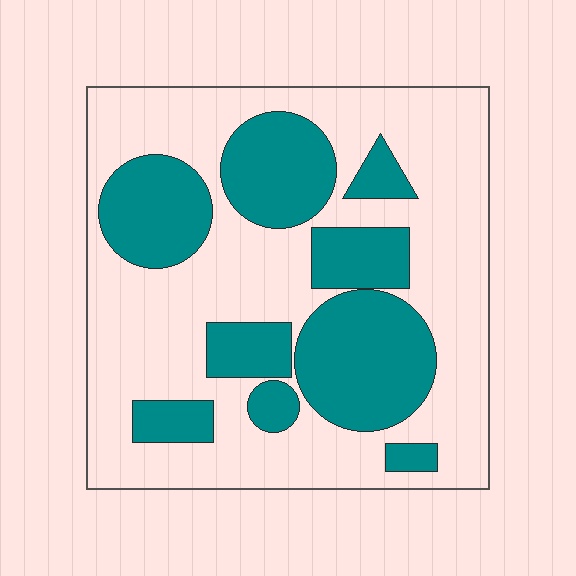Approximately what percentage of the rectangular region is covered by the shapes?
Approximately 35%.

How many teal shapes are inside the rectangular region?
9.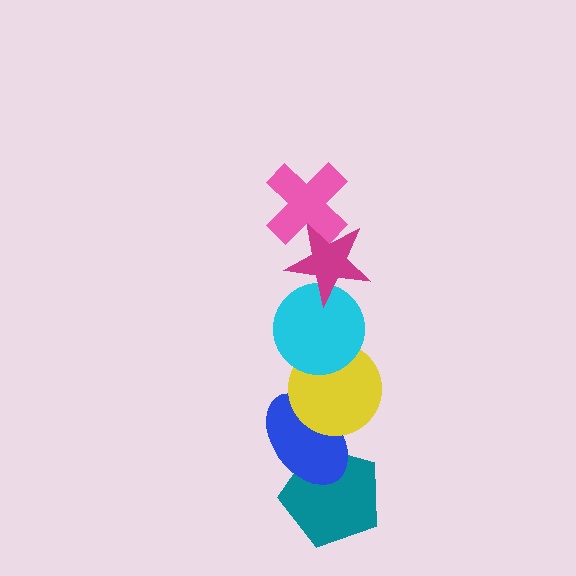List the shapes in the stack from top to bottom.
From top to bottom: the pink cross, the magenta star, the cyan circle, the yellow circle, the blue ellipse, the teal pentagon.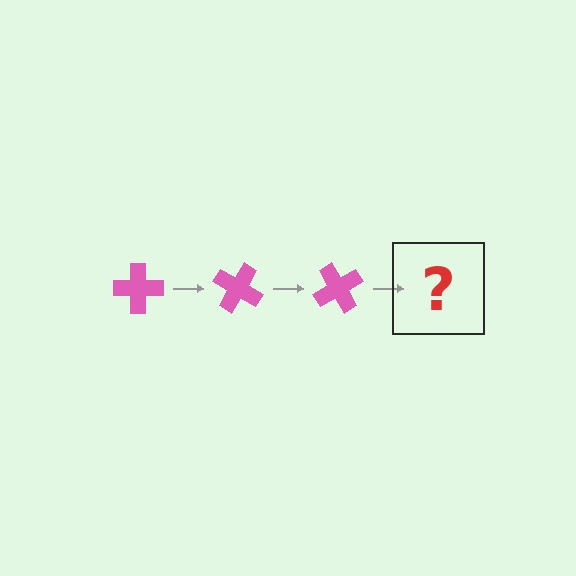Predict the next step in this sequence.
The next step is a pink cross rotated 90 degrees.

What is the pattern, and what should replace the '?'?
The pattern is that the cross rotates 30 degrees each step. The '?' should be a pink cross rotated 90 degrees.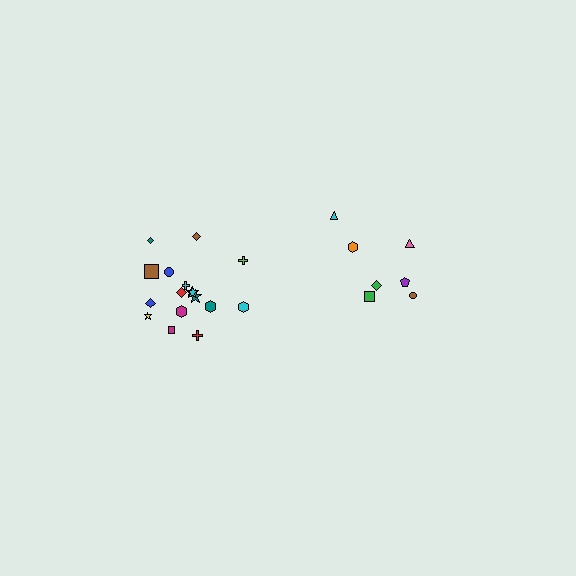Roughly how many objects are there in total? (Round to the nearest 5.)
Roughly 25 objects in total.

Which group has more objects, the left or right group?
The left group.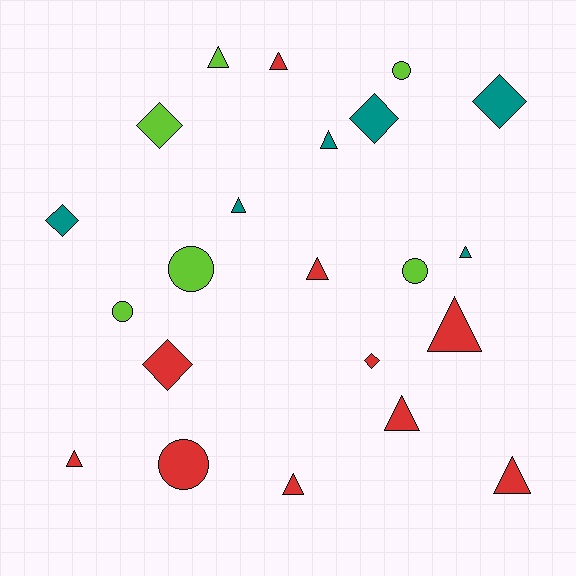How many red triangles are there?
There are 7 red triangles.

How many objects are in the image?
There are 22 objects.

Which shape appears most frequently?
Triangle, with 11 objects.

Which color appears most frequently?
Red, with 10 objects.